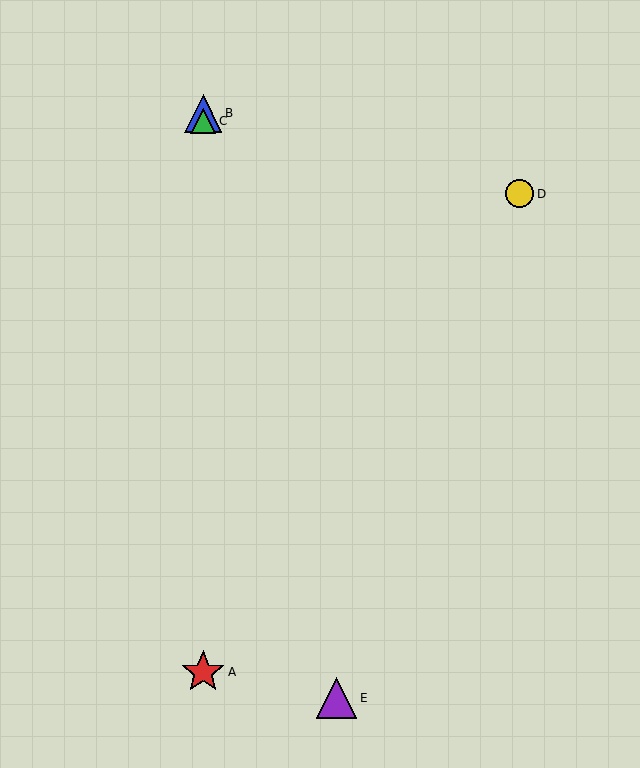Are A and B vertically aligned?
Yes, both are at x≈203.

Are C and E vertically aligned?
No, C is at x≈203 and E is at x≈337.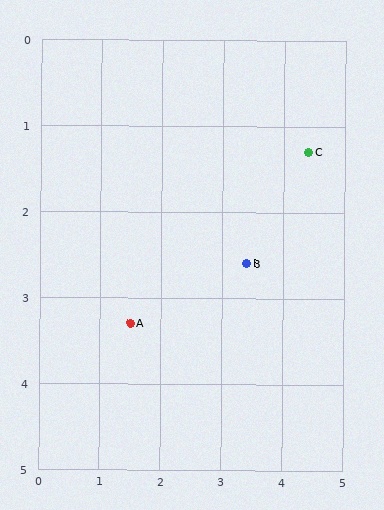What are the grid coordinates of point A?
Point A is at approximately (1.5, 3.3).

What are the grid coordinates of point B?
Point B is at approximately (3.4, 2.6).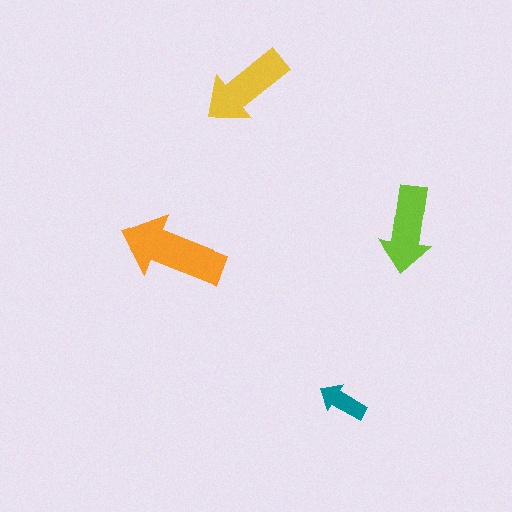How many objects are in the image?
There are 4 objects in the image.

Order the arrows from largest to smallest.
the orange one, the yellow one, the lime one, the teal one.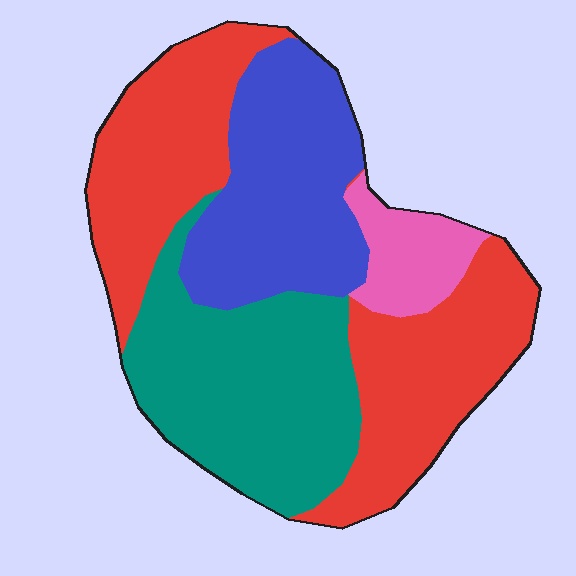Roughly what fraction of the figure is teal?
Teal takes up about one quarter (1/4) of the figure.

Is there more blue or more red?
Red.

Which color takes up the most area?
Red, at roughly 40%.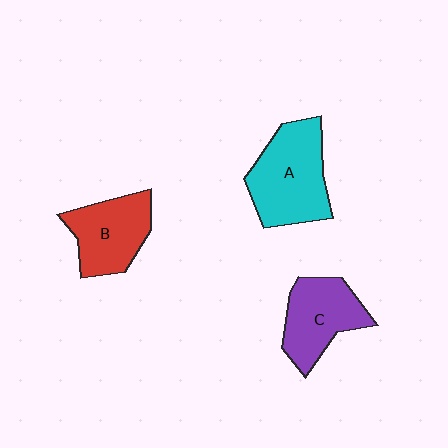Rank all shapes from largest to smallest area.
From largest to smallest: A (cyan), C (purple), B (red).